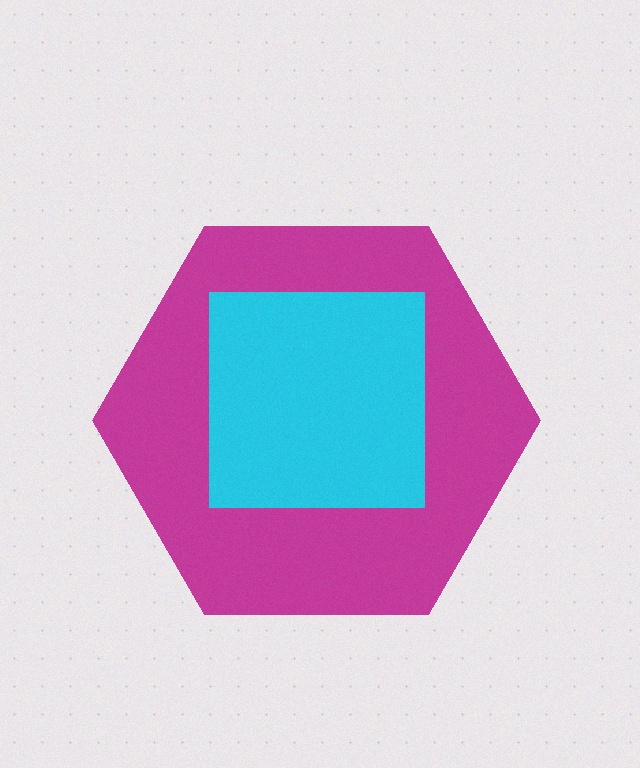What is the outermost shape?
The magenta hexagon.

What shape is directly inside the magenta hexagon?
The cyan square.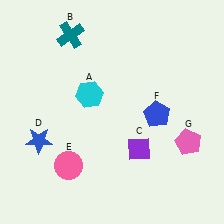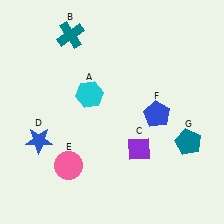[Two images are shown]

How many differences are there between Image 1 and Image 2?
There is 1 difference between the two images.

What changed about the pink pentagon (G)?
In Image 1, G is pink. In Image 2, it changed to teal.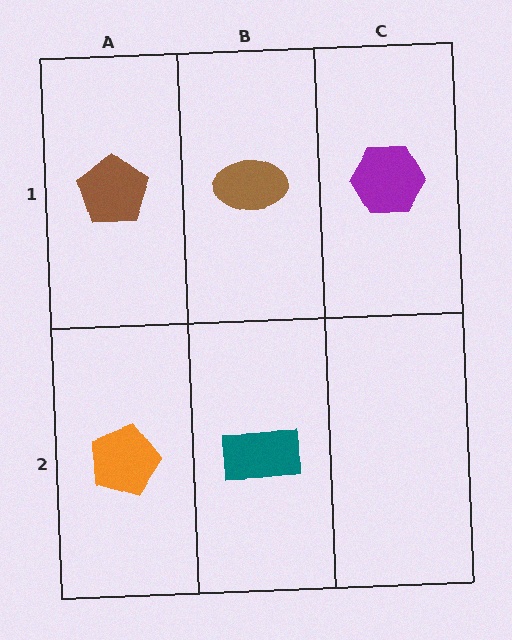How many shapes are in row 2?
2 shapes.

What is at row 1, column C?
A purple hexagon.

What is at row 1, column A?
A brown pentagon.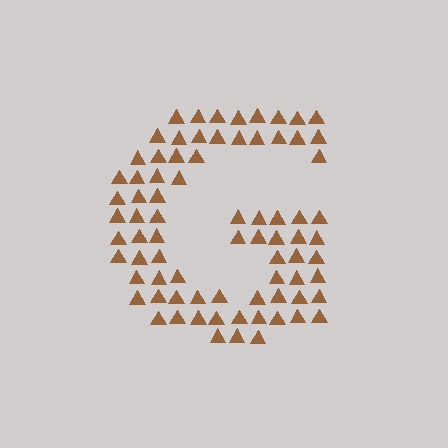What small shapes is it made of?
It is made of small triangles.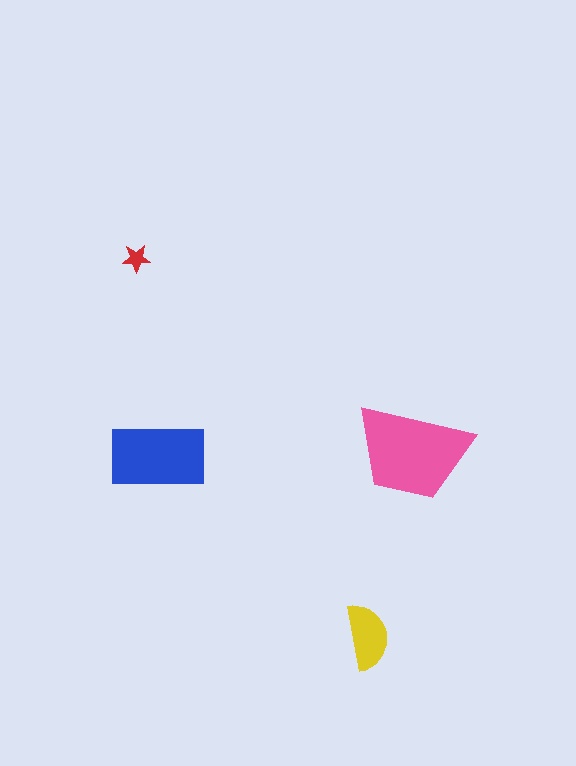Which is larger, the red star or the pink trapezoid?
The pink trapezoid.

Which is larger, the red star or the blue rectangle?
The blue rectangle.